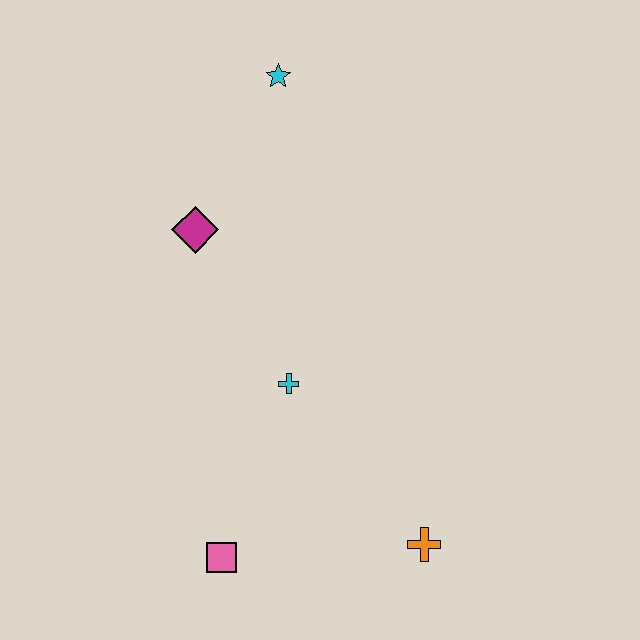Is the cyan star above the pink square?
Yes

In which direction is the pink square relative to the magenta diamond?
The pink square is below the magenta diamond.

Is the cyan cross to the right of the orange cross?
No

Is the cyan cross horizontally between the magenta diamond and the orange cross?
Yes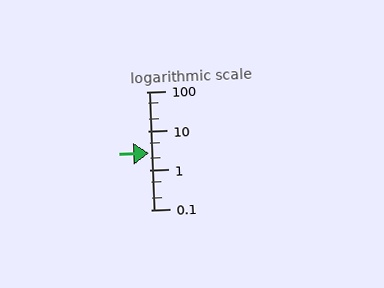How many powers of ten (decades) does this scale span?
The scale spans 3 decades, from 0.1 to 100.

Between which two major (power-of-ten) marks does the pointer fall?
The pointer is between 1 and 10.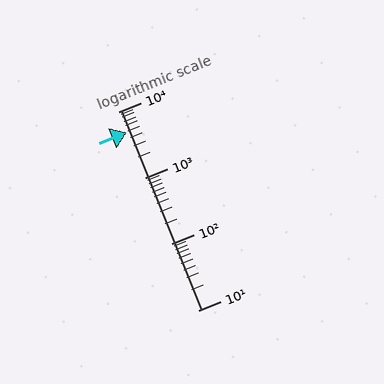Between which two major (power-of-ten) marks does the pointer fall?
The pointer is between 1000 and 10000.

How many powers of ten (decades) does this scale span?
The scale spans 3 decades, from 10 to 10000.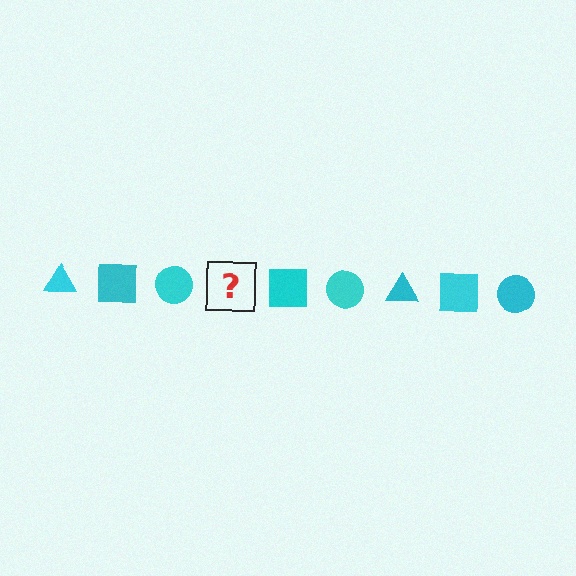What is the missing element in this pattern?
The missing element is a cyan triangle.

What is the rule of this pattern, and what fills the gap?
The rule is that the pattern cycles through triangle, square, circle shapes in cyan. The gap should be filled with a cyan triangle.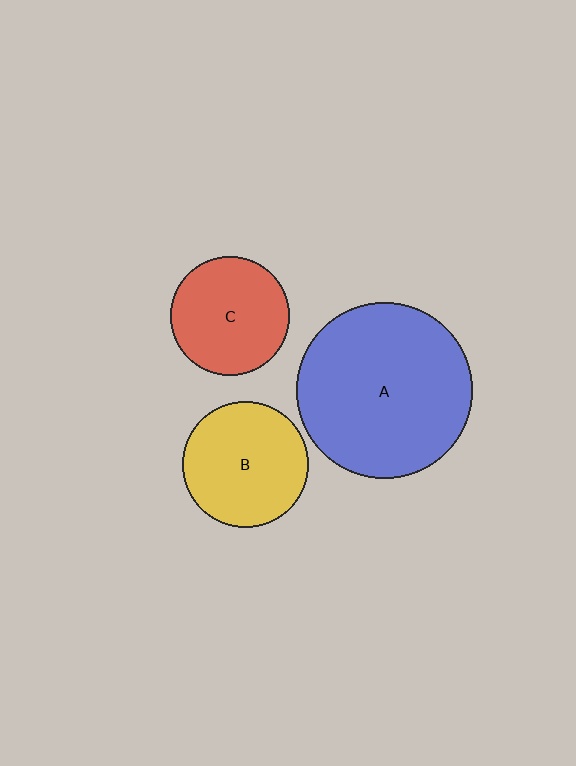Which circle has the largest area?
Circle A (blue).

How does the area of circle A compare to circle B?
Approximately 1.9 times.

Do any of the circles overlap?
No, none of the circles overlap.